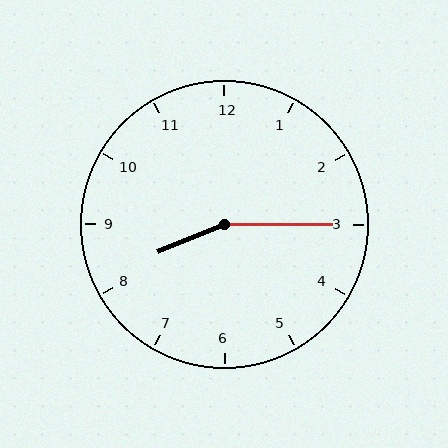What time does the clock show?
8:15.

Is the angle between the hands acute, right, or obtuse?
It is obtuse.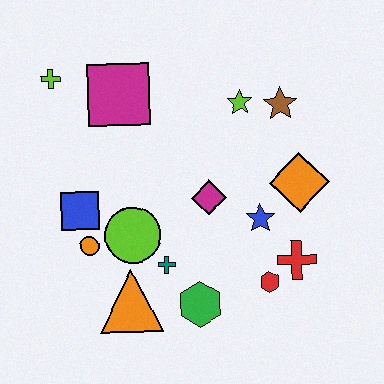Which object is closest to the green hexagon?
The teal cross is closest to the green hexagon.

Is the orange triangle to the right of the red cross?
No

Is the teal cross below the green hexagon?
No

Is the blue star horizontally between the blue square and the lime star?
No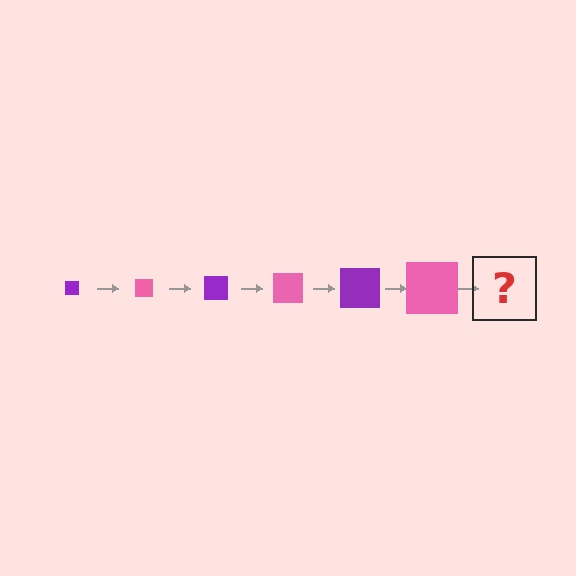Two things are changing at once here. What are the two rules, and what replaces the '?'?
The two rules are that the square grows larger each step and the color cycles through purple and pink. The '?' should be a purple square, larger than the previous one.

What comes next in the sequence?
The next element should be a purple square, larger than the previous one.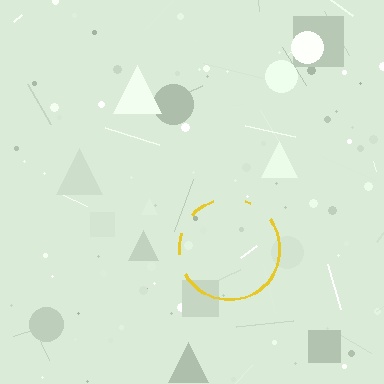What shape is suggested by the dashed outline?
The dashed outline suggests a circle.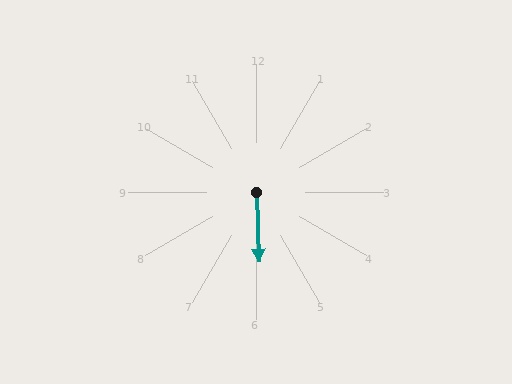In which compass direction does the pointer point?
South.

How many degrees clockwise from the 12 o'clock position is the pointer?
Approximately 178 degrees.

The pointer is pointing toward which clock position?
Roughly 6 o'clock.